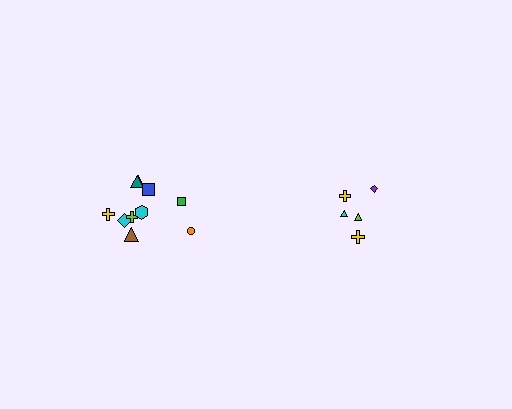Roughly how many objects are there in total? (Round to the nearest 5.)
Roughly 15 objects in total.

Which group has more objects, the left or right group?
The left group.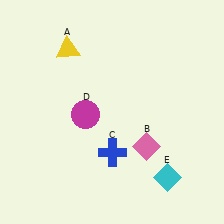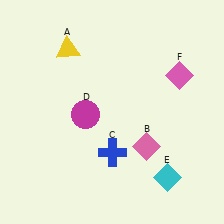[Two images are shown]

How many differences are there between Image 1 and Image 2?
There is 1 difference between the two images.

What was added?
A pink diamond (F) was added in Image 2.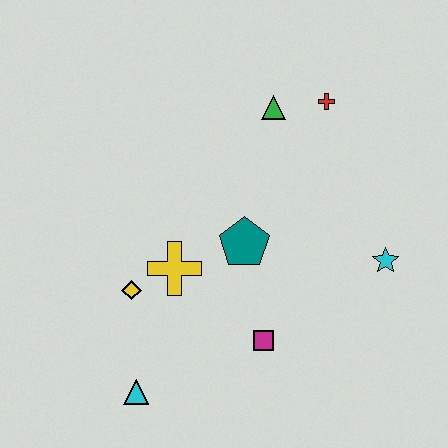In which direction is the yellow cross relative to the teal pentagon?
The yellow cross is to the left of the teal pentagon.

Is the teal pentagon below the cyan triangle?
No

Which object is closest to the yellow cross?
The yellow diamond is closest to the yellow cross.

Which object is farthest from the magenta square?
The red cross is farthest from the magenta square.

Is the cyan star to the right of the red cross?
Yes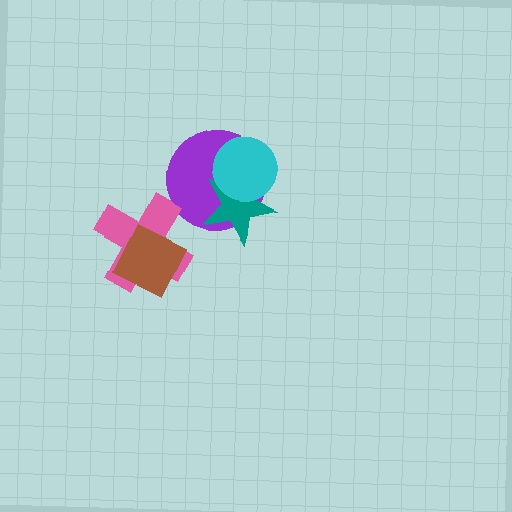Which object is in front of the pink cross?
The brown diamond is in front of the pink cross.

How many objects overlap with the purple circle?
2 objects overlap with the purple circle.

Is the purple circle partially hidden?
Yes, it is partially covered by another shape.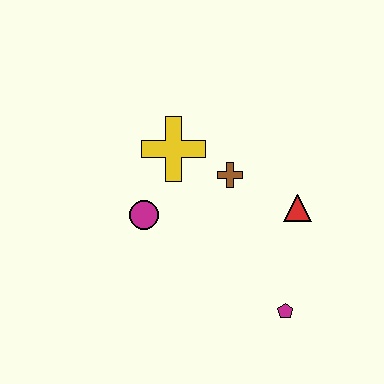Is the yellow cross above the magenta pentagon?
Yes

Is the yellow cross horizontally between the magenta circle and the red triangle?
Yes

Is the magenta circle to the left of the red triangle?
Yes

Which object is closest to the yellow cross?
The brown cross is closest to the yellow cross.